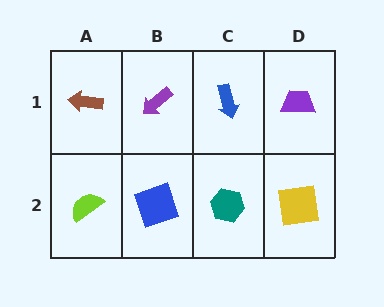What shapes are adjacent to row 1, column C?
A teal hexagon (row 2, column C), a purple arrow (row 1, column B), a purple trapezoid (row 1, column D).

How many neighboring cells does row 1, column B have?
3.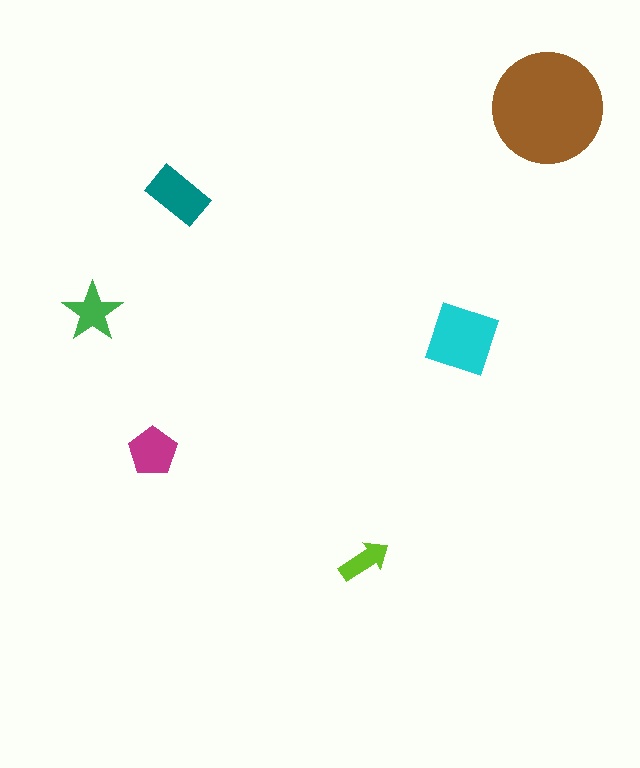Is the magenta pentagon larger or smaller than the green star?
Larger.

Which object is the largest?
The brown circle.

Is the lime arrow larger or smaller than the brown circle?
Smaller.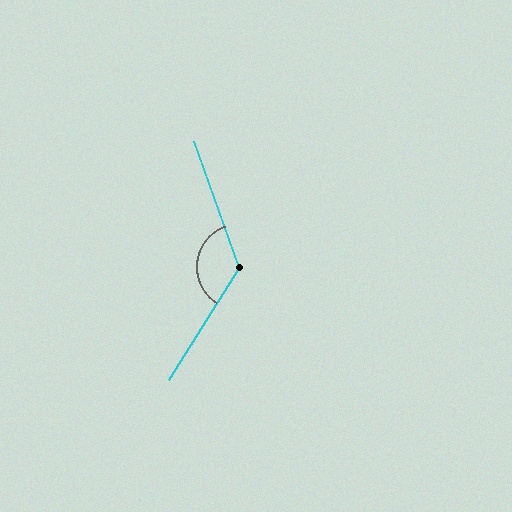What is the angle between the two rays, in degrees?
Approximately 128 degrees.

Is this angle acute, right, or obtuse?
It is obtuse.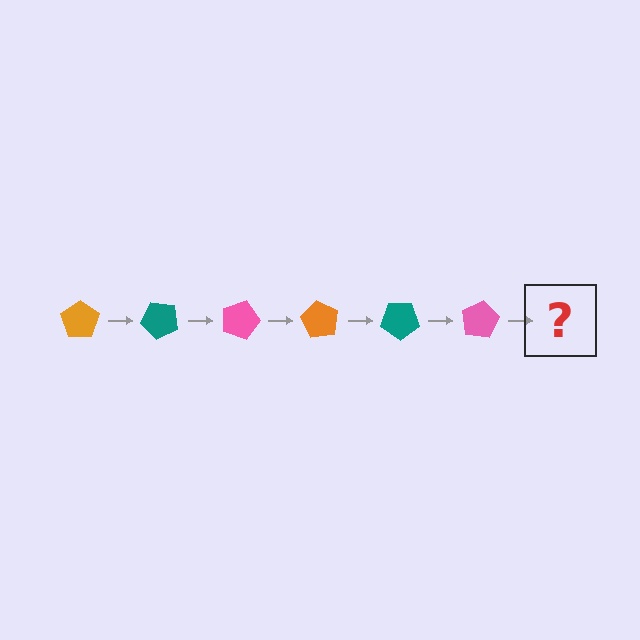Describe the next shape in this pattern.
It should be an orange pentagon, rotated 270 degrees from the start.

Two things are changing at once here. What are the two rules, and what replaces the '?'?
The two rules are that it rotates 45 degrees each step and the color cycles through orange, teal, and pink. The '?' should be an orange pentagon, rotated 270 degrees from the start.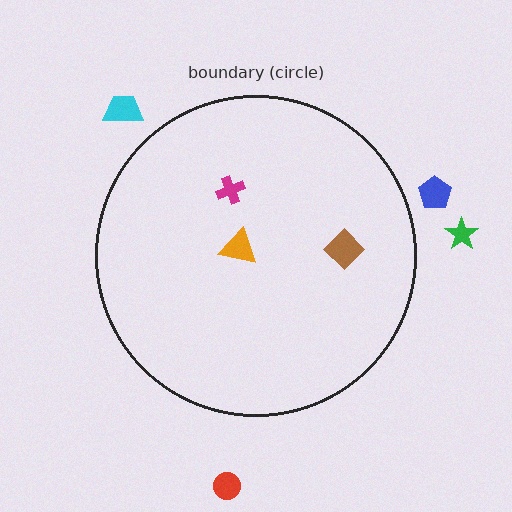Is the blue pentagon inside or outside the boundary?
Outside.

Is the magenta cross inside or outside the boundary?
Inside.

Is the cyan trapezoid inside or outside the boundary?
Outside.